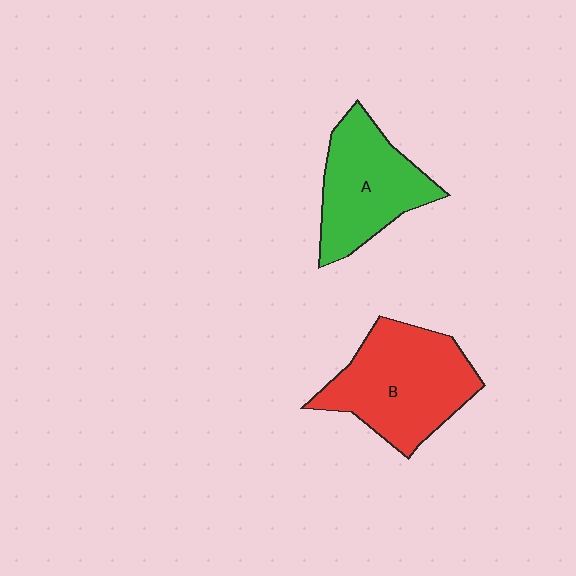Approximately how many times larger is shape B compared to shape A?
Approximately 1.2 times.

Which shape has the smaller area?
Shape A (green).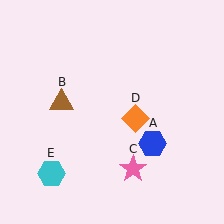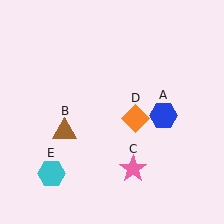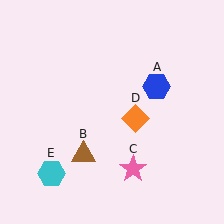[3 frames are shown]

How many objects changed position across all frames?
2 objects changed position: blue hexagon (object A), brown triangle (object B).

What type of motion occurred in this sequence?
The blue hexagon (object A), brown triangle (object B) rotated counterclockwise around the center of the scene.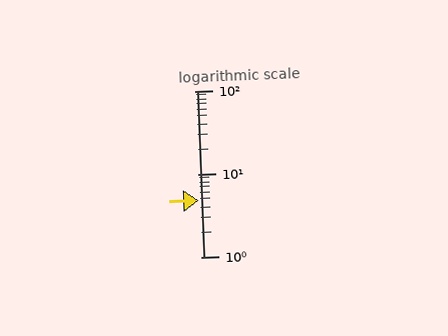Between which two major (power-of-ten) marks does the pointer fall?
The pointer is between 1 and 10.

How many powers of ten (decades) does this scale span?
The scale spans 2 decades, from 1 to 100.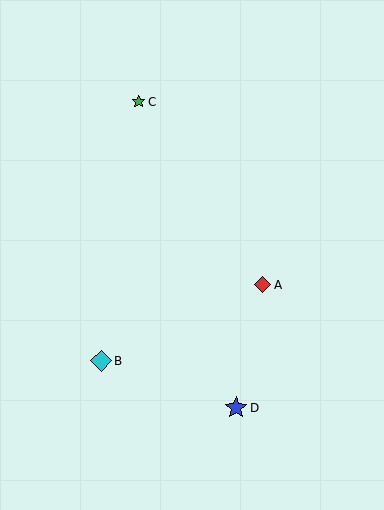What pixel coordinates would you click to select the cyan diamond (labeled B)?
Click at (101, 361) to select the cyan diamond B.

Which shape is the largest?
The blue star (labeled D) is the largest.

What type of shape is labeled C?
Shape C is a green star.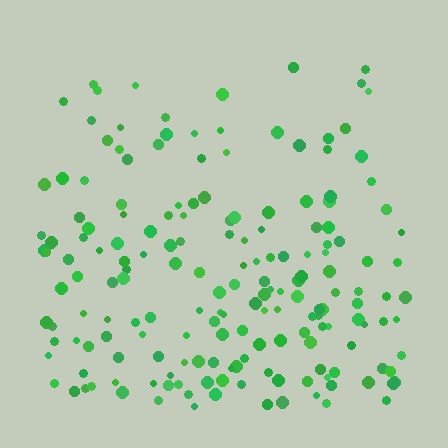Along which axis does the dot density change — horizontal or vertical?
Vertical.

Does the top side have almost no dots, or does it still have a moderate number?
Still a moderate number, just noticeably fewer than the bottom.